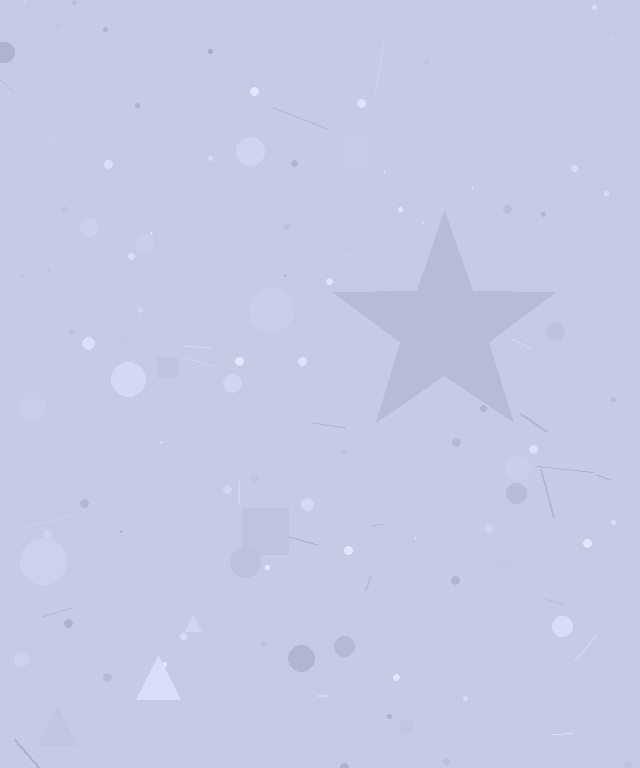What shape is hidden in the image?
A star is hidden in the image.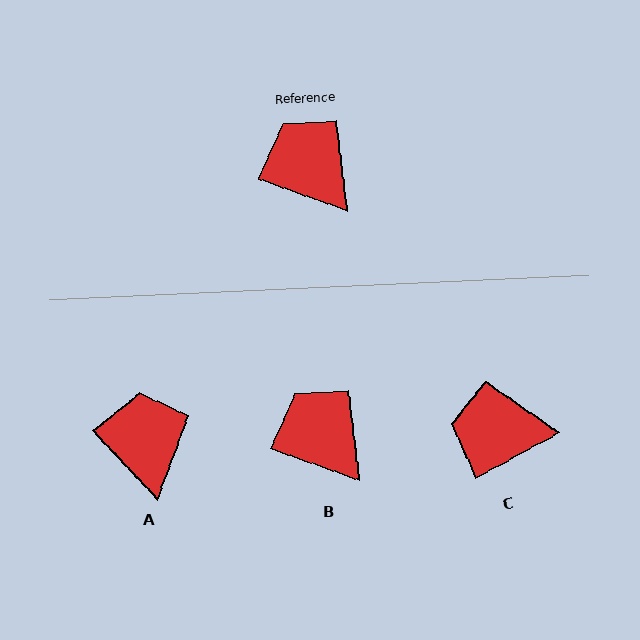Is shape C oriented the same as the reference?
No, it is off by about 48 degrees.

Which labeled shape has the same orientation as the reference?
B.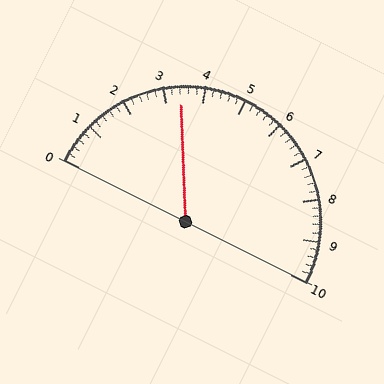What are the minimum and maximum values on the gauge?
The gauge ranges from 0 to 10.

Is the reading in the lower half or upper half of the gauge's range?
The reading is in the lower half of the range (0 to 10).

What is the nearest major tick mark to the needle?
The nearest major tick mark is 3.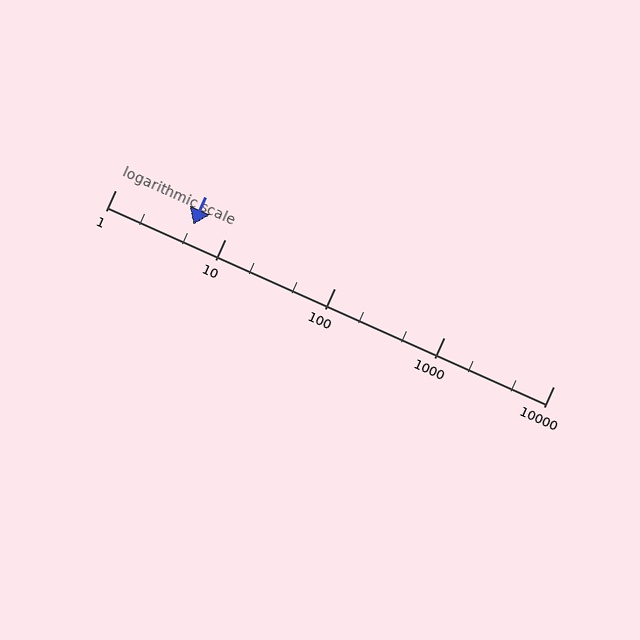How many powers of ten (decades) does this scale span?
The scale spans 4 decades, from 1 to 10000.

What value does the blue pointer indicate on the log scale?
The pointer indicates approximately 5.2.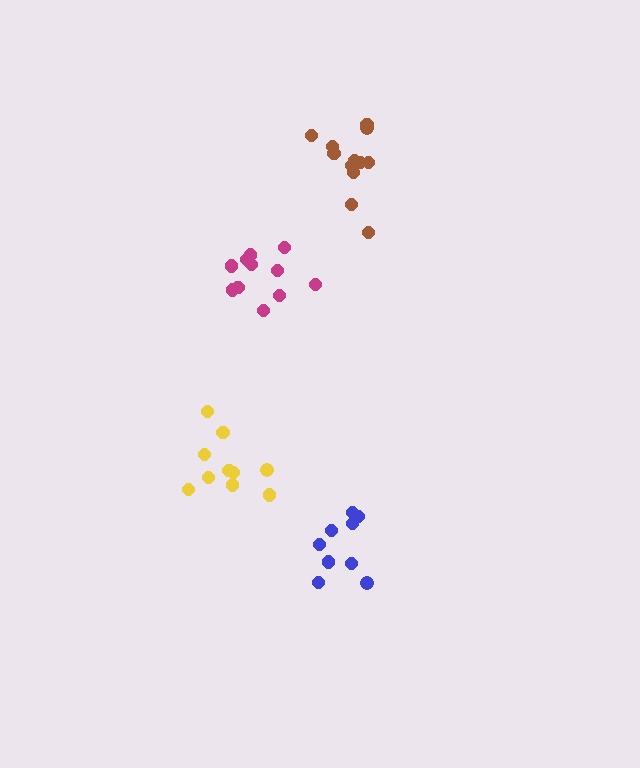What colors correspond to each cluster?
The clusters are colored: magenta, blue, brown, yellow.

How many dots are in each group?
Group 1: 11 dots, Group 2: 9 dots, Group 3: 12 dots, Group 4: 10 dots (42 total).